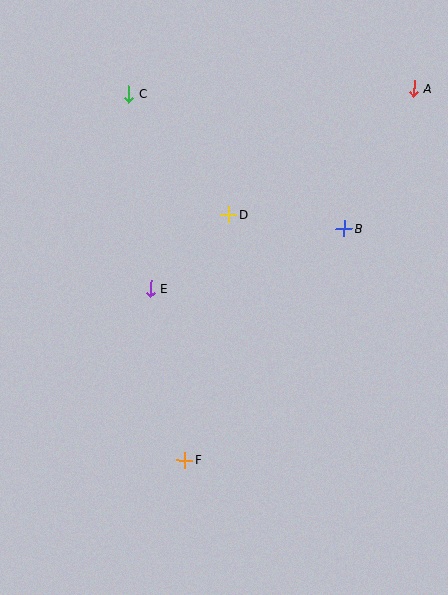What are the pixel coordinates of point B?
Point B is at (344, 229).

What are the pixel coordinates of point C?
Point C is at (129, 94).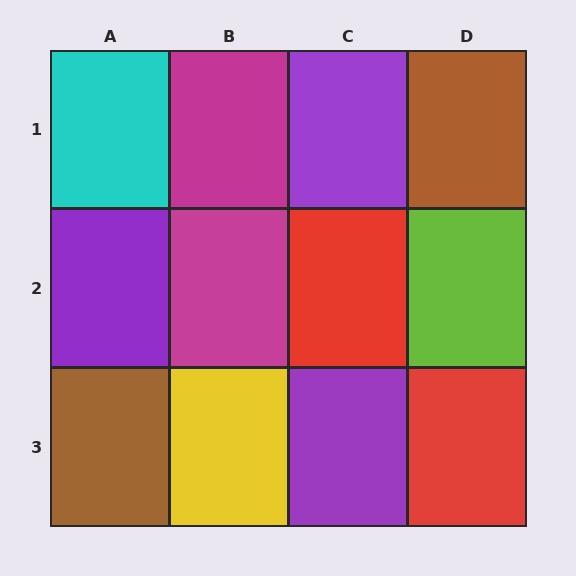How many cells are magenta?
2 cells are magenta.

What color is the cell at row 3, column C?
Purple.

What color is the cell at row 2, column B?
Magenta.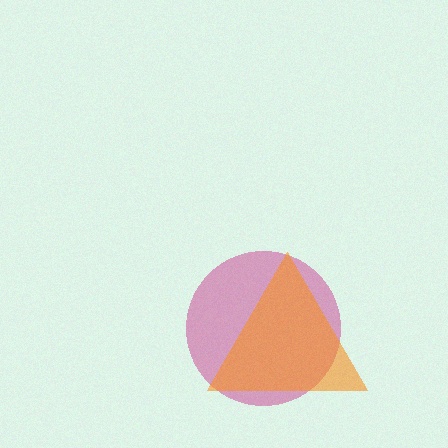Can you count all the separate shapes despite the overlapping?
Yes, there are 2 separate shapes.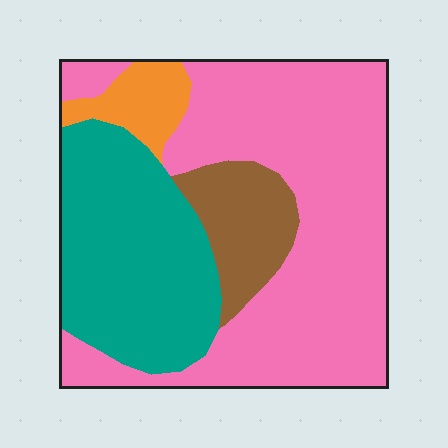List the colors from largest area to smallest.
From largest to smallest: pink, teal, brown, orange.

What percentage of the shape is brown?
Brown takes up about one tenth (1/10) of the shape.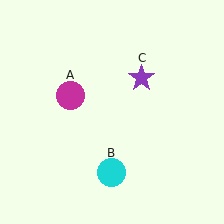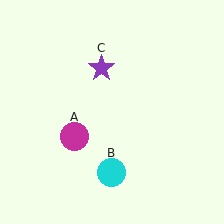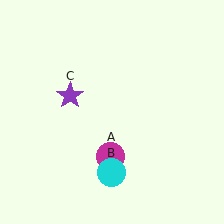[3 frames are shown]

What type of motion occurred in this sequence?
The magenta circle (object A), purple star (object C) rotated counterclockwise around the center of the scene.